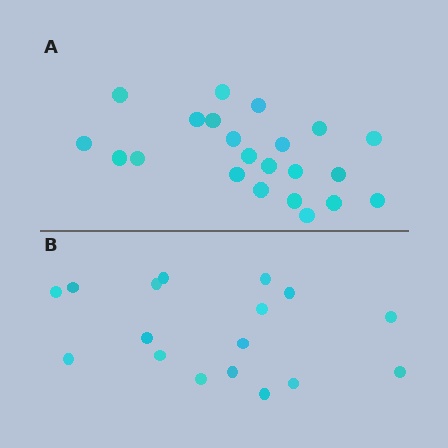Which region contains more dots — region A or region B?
Region A (the top region) has more dots.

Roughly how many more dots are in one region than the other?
Region A has about 5 more dots than region B.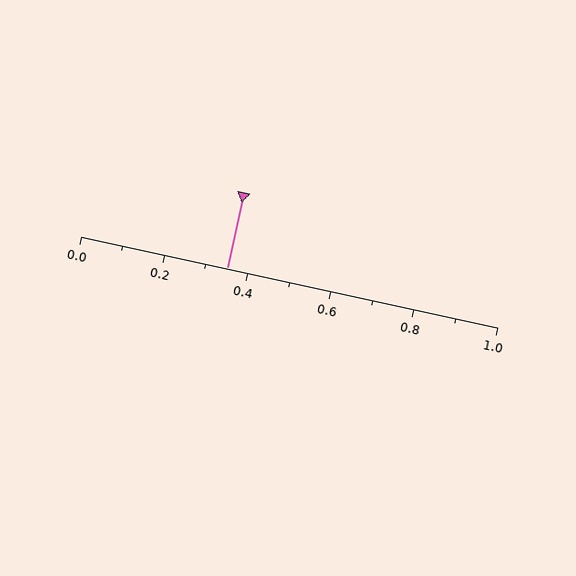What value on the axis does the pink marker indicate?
The marker indicates approximately 0.35.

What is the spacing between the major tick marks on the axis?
The major ticks are spaced 0.2 apart.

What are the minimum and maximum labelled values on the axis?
The axis runs from 0.0 to 1.0.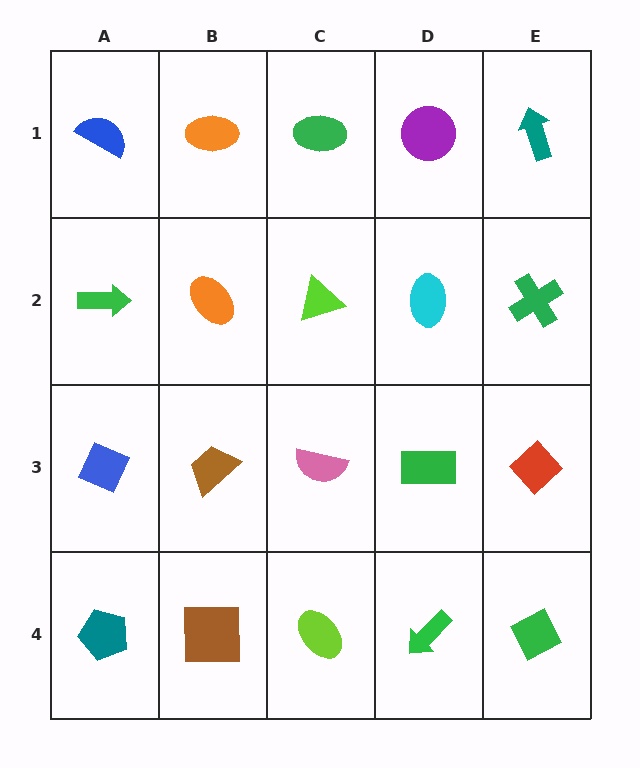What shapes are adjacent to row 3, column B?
An orange ellipse (row 2, column B), a brown square (row 4, column B), a blue diamond (row 3, column A), a pink semicircle (row 3, column C).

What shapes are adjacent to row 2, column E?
A teal arrow (row 1, column E), a red diamond (row 3, column E), a cyan ellipse (row 2, column D).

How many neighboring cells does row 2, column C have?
4.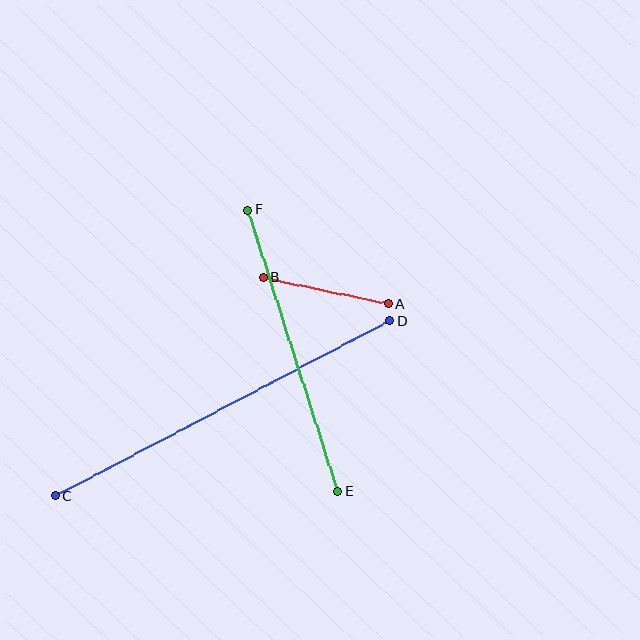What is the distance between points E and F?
The distance is approximately 295 pixels.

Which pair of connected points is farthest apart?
Points C and D are farthest apart.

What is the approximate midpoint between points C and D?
The midpoint is at approximately (223, 409) pixels.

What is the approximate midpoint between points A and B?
The midpoint is at approximately (326, 291) pixels.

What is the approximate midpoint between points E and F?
The midpoint is at approximately (293, 351) pixels.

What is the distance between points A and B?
The distance is approximately 127 pixels.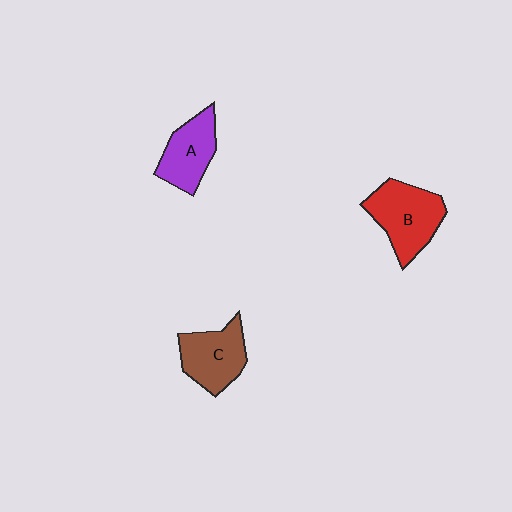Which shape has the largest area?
Shape B (red).